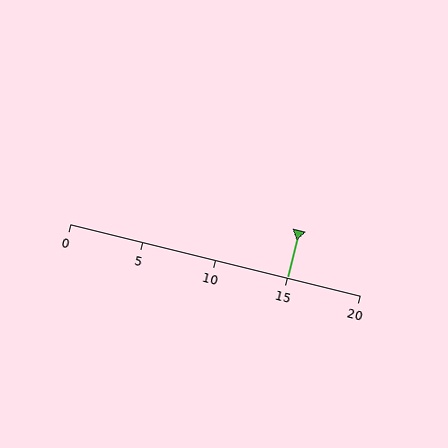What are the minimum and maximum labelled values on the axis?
The axis runs from 0 to 20.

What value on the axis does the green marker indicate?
The marker indicates approximately 15.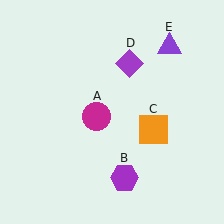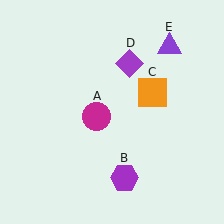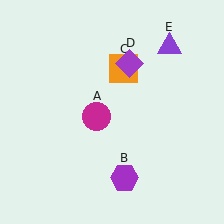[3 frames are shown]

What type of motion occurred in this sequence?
The orange square (object C) rotated counterclockwise around the center of the scene.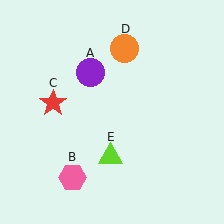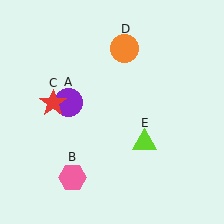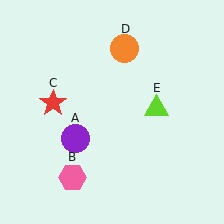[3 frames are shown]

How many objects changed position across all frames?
2 objects changed position: purple circle (object A), lime triangle (object E).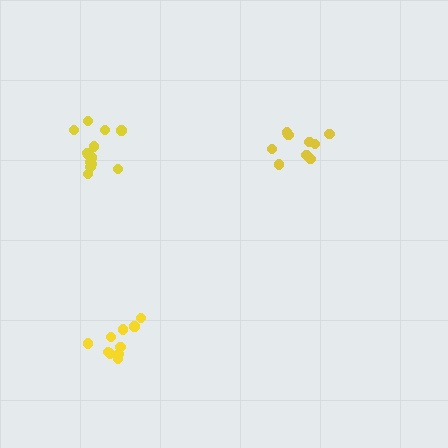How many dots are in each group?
Group 1: 10 dots, Group 2: 9 dots, Group 3: 13 dots (32 total).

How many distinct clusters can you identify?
There are 3 distinct clusters.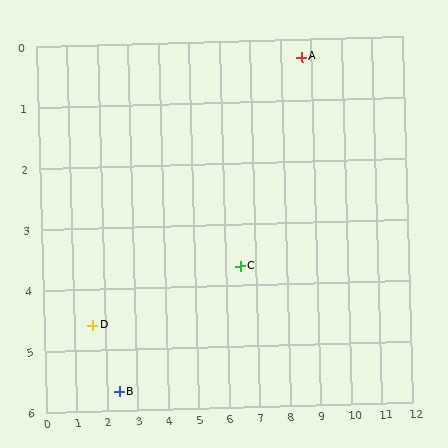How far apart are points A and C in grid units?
Points A and C are about 4.0 grid units apart.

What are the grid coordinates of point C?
Point C is at approximately (6.5, 3.7).